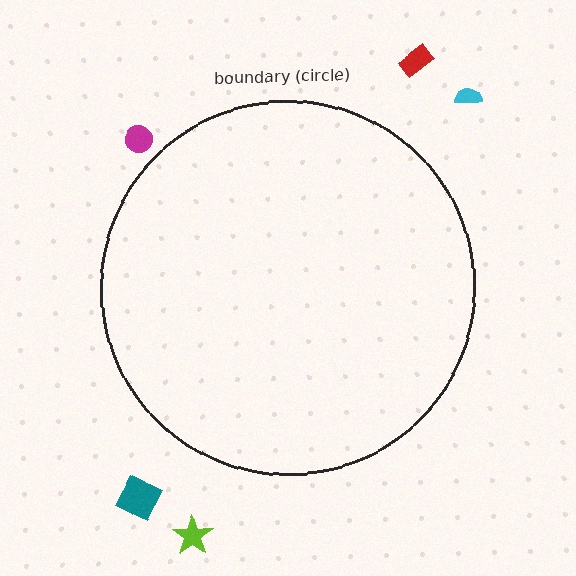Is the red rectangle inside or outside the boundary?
Outside.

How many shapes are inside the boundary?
0 inside, 5 outside.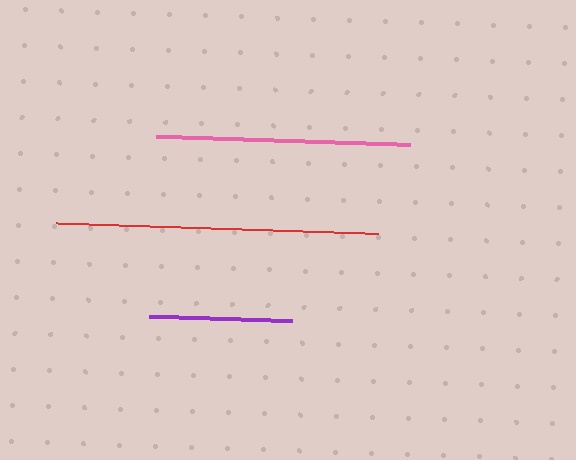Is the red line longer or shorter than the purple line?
The red line is longer than the purple line.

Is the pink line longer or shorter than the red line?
The red line is longer than the pink line.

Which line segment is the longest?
The red line is the longest at approximately 323 pixels.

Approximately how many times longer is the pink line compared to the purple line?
The pink line is approximately 1.8 times the length of the purple line.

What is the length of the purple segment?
The purple segment is approximately 144 pixels long.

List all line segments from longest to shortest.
From longest to shortest: red, pink, purple.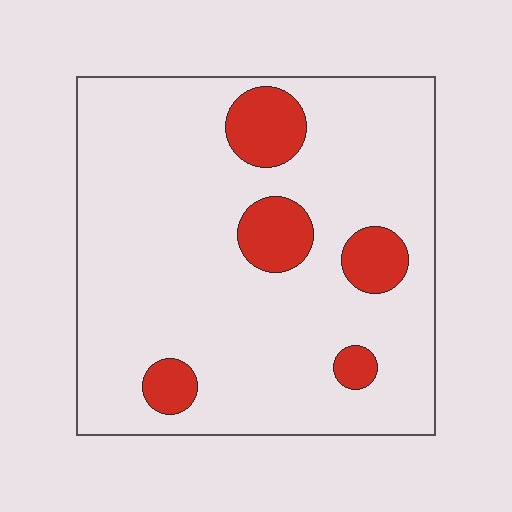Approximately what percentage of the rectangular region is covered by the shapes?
Approximately 15%.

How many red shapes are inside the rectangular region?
5.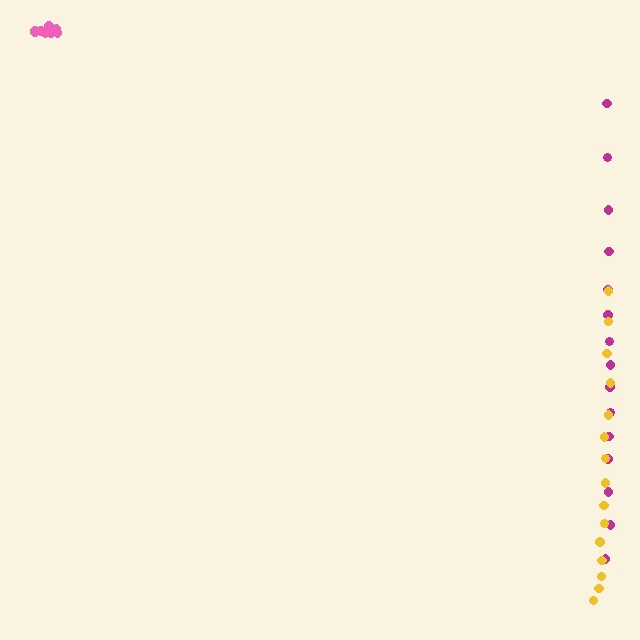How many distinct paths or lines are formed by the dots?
There are 3 distinct paths.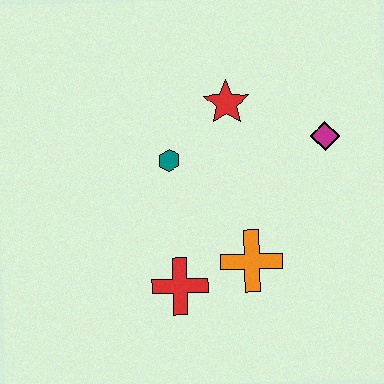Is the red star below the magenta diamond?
No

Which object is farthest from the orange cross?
The red star is farthest from the orange cross.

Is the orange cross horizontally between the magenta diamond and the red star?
Yes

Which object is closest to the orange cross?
The red cross is closest to the orange cross.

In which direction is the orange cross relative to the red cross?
The orange cross is to the right of the red cross.